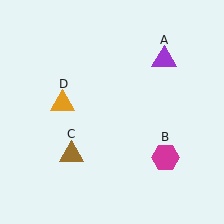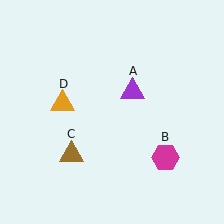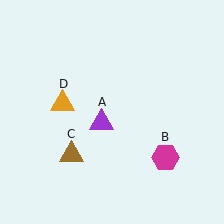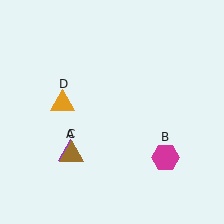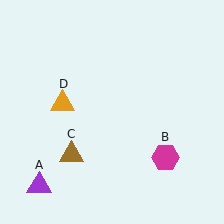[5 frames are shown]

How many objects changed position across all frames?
1 object changed position: purple triangle (object A).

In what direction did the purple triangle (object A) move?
The purple triangle (object A) moved down and to the left.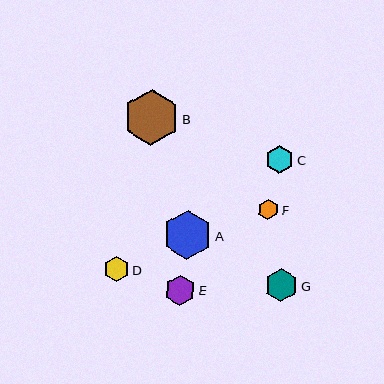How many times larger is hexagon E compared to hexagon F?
Hexagon E is approximately 1.5 times the size of hexagon F.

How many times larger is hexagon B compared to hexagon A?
Hexagon B is approximately 1.1 times the size of hexagon A.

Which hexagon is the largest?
Hexagon B is the largest with a size of approximately 56 pixels.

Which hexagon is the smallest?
Hexagon F is the smallest with a size of approximately 20 pixels.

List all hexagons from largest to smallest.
From largest to smallest: B, A, G, E, C, D, F.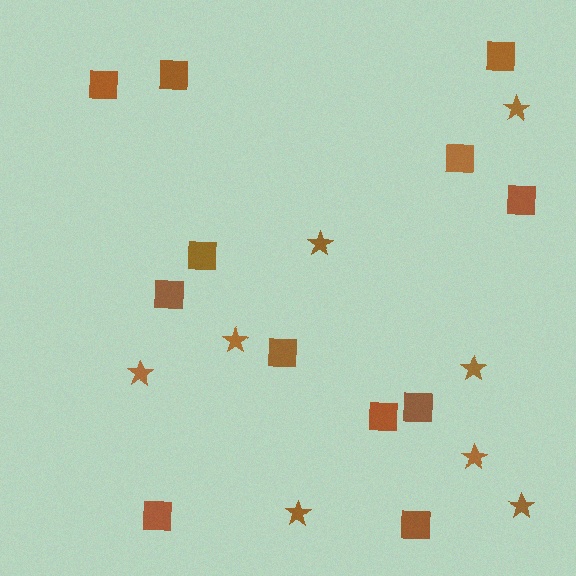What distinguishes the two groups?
There are 2 groups: one group of stars (8) and one group of squares (12).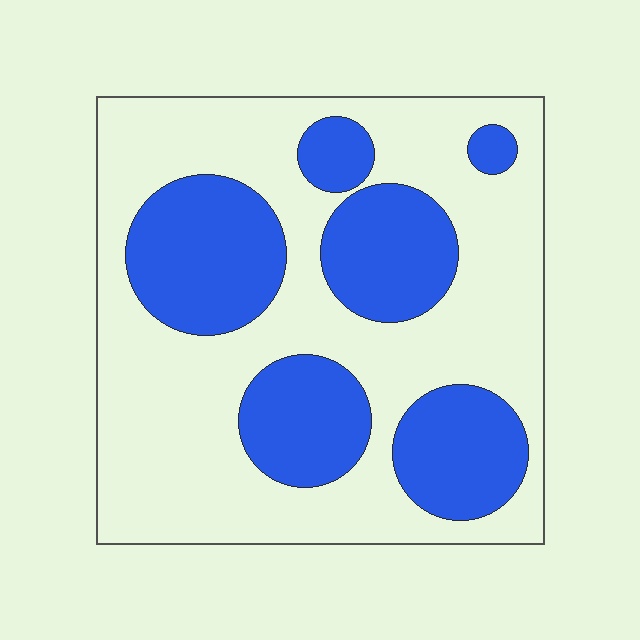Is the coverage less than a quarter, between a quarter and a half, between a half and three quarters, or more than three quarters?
Between a quarter and a half.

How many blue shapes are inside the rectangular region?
6.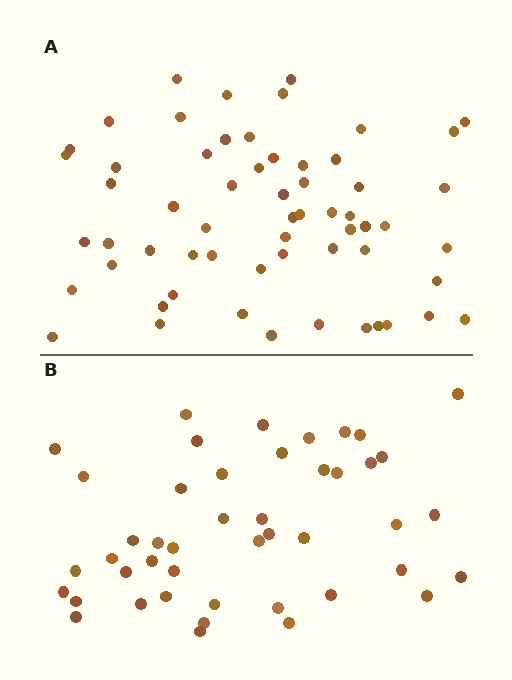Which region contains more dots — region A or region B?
Region A (the top region) has more dots.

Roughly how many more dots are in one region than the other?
Region A has approximately 15 more dots than region B.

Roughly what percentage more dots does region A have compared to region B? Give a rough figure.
About 35% more.